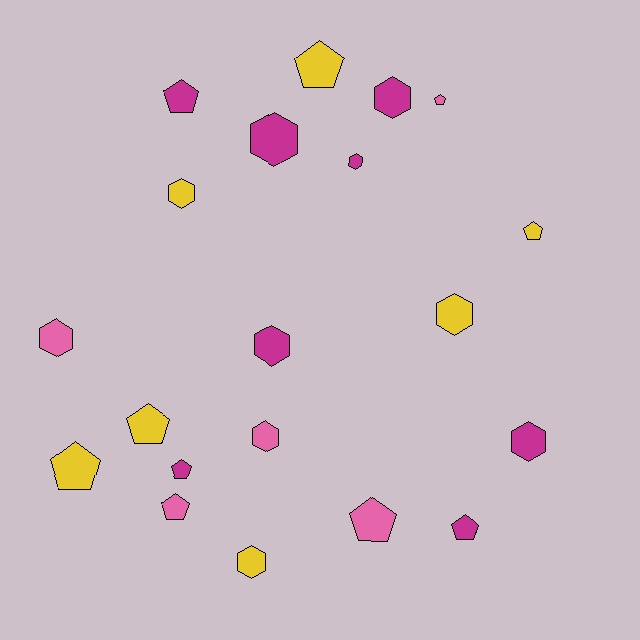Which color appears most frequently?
Magenta, with 8 objects.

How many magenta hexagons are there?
There are 5 magenta hexagons.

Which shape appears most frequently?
Hexagon, with 10 objects.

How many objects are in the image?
There are 20 objects.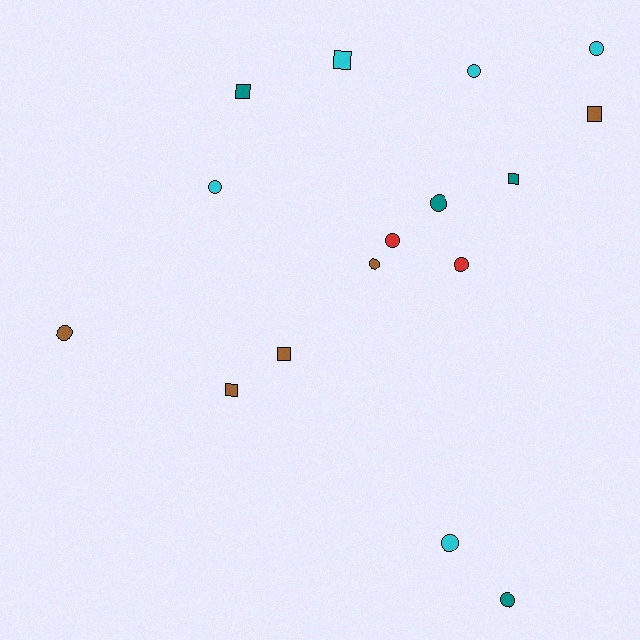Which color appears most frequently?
Cyan, with 5 objects.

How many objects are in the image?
There are 16 objects.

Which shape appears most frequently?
Circle, with 10 objects.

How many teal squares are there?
There are 2 teal squares.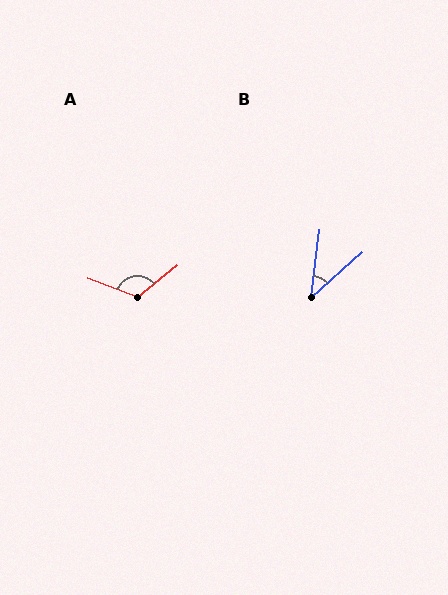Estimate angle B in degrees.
Approximately 41 degrees.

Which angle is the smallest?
B, at approximately 41 degrees.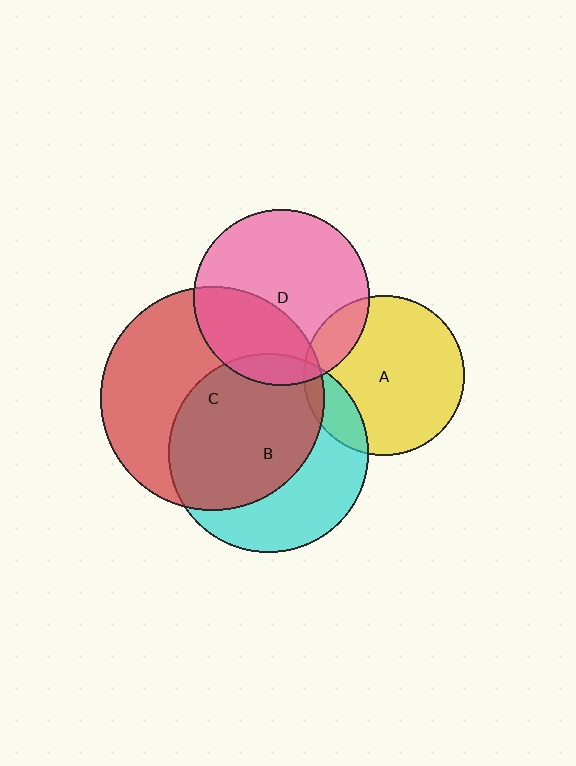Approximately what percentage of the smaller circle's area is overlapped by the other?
Approximately 5%.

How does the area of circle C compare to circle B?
Approximately 1.3 times.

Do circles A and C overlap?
Yes.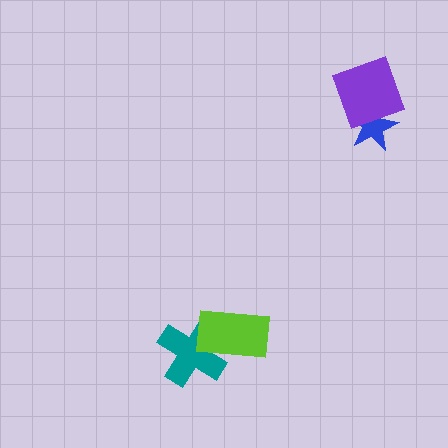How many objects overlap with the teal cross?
1 object overlaps with the teal cross.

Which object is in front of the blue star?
The purple diamond is in front of the blue star.